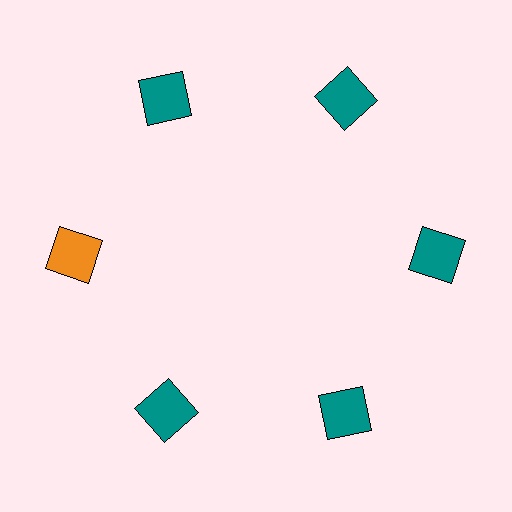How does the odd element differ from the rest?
It has a different color: orange instead of teal.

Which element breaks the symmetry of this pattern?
The orange square at roughly the 9 o'clock position breaks the symmetry. All other shapes are teal squares.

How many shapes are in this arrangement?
There are 6 shapes arranged in a ring pattern.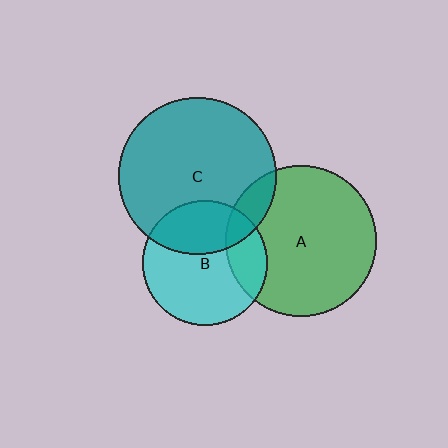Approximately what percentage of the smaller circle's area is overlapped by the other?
Approximately 10%.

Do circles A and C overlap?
Yes.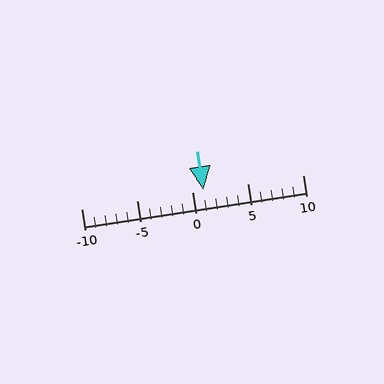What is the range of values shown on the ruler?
The ruler shows values from -10 to 10.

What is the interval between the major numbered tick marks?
The major tick marks are spaced 5 units apart.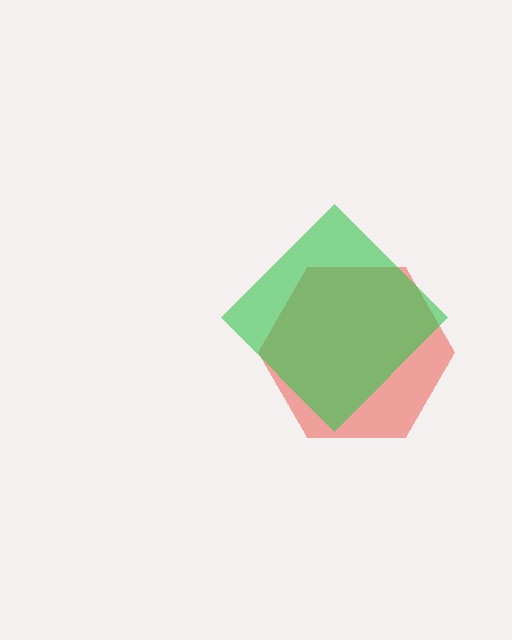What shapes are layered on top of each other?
The layered shapes are: a red hexagon, a green diamond.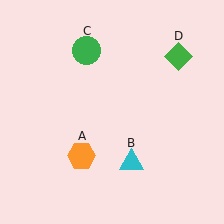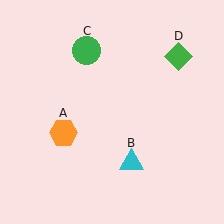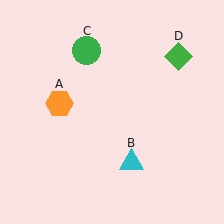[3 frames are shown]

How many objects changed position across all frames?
1 object changed position: orange hexagon (object A).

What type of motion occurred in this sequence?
The orange hexagon (object A) rotated clockwise around the center of the scene.